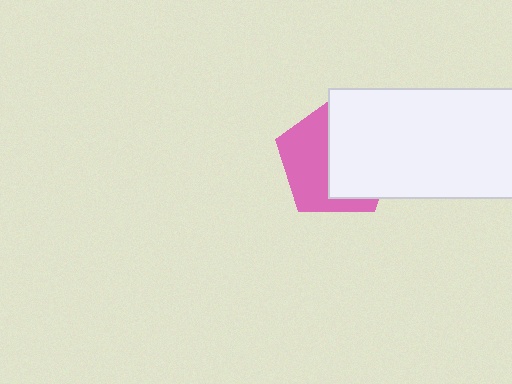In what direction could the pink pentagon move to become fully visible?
The pink pentagon could move left. That would shift it out from behind the white rectangle entirely.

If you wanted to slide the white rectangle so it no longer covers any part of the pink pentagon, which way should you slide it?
Slide it right — that is the most direct way to separate the two shapes.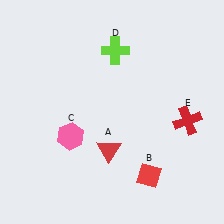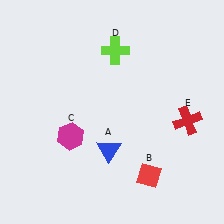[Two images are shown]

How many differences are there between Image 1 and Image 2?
There are 2 differences between the two images.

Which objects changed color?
A changed from red to blue. C changed from pink to magenta.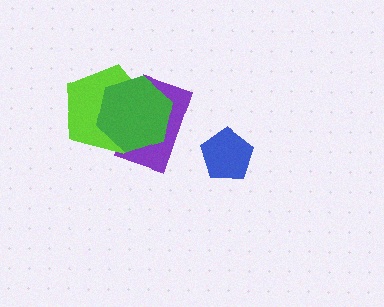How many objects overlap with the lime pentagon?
2 objects overlap with the lime pentagon.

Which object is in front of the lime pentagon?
The green hexagon is in front of the lime pentagon.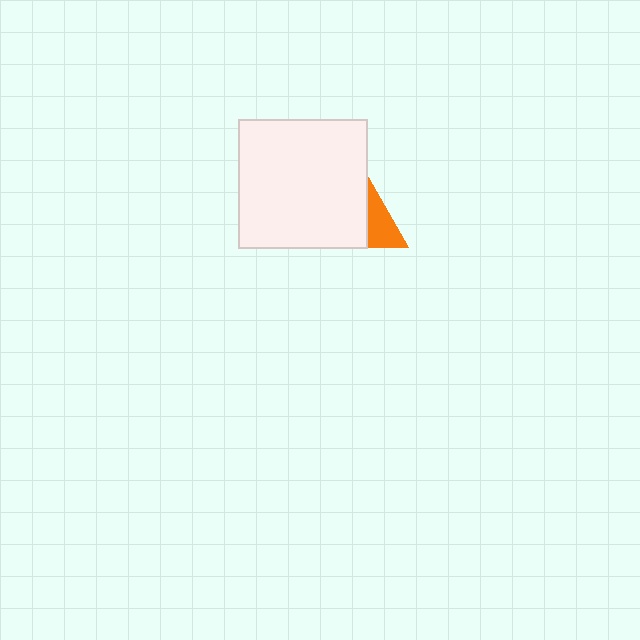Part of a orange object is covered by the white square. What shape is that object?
It is a triangle.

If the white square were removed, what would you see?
You would see the complete orange triangle.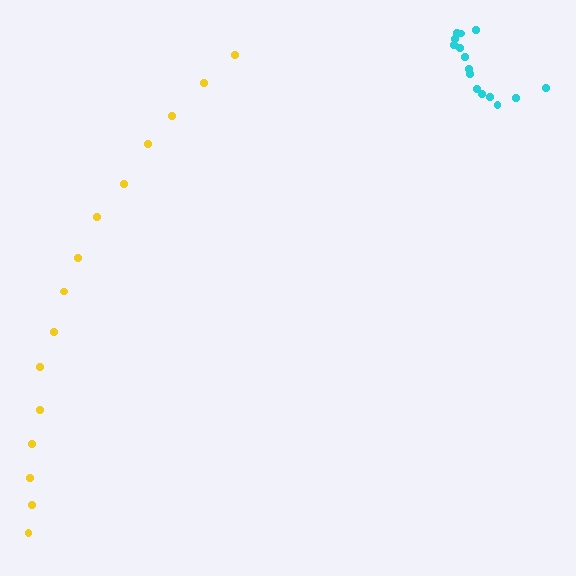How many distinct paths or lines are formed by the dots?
There are 2 distinct paths.